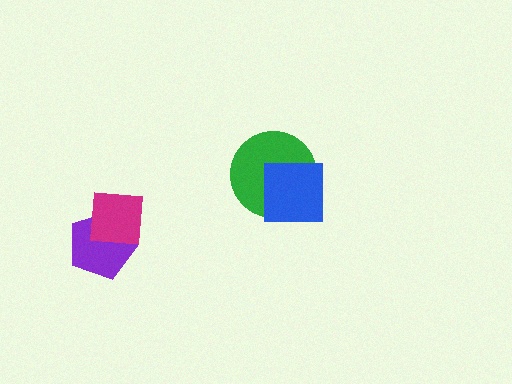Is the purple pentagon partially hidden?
Yes, it is partially covered by another shape.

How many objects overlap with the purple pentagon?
1 object overlaps with the purple pentagon.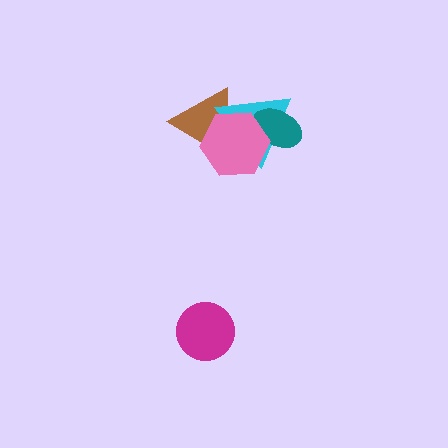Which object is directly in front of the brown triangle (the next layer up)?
The cyan triangle is directly in front of the brown triangle.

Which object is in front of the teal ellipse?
The pink hexagon is in front of the teal ellipse.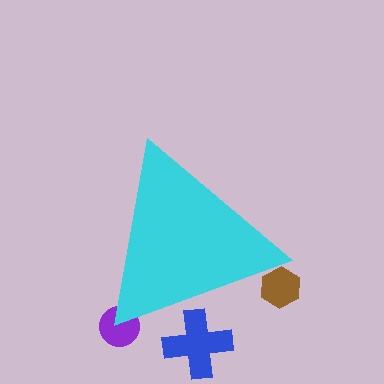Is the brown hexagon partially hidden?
Yes, the brown hexagon is partially hidden behind the cyan triangle.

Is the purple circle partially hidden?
Yes, the purple circle is partially hidden behind the cyan triangle.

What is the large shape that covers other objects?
A cyan triangle.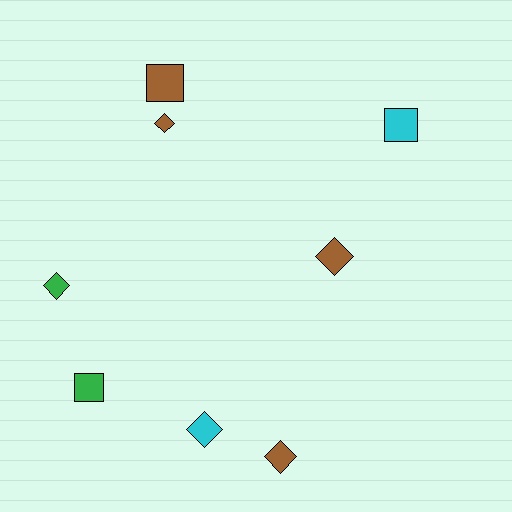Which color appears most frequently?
Brown, with 4 objects.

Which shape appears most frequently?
Diamond, with 5 objects.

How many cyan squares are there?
There is 1 cyan square.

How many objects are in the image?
There are 8 objects.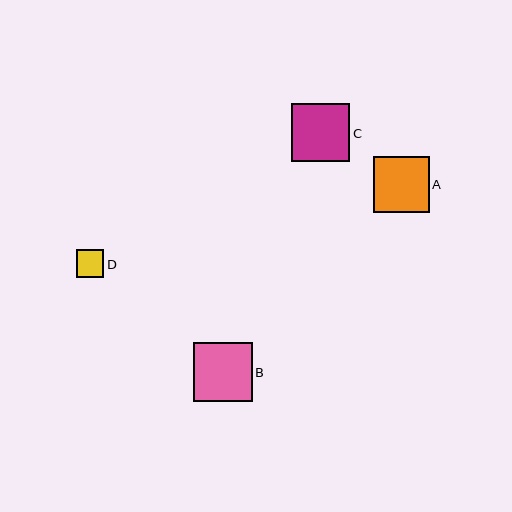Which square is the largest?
Square B is the largest with a size of approximately 59 pixels.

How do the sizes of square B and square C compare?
Square B and square C are approximately the same size.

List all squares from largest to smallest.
From largest to smallest: B, C, A, D.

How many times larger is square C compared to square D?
Square C is approximately 2.1 times the size of square D.